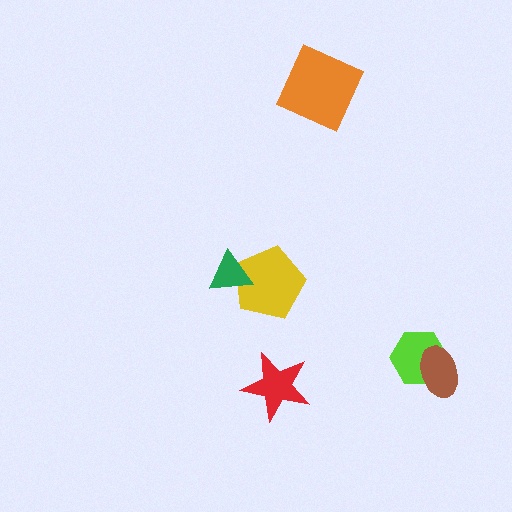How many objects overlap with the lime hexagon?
1 object overlaps with the lime hexagon.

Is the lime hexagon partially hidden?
Yes, it is partially covered by another shape.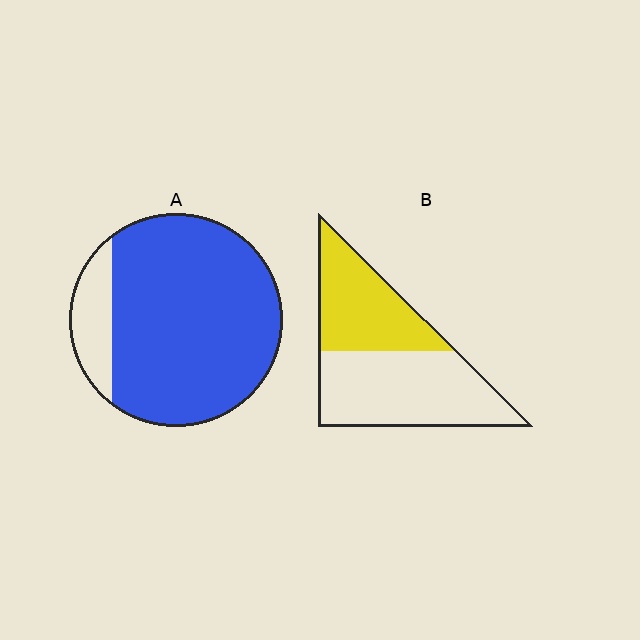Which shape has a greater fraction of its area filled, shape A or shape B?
Shape A.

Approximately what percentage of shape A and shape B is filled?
A is approximately 85% and B is approximately 40%.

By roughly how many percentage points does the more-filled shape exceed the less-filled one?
By roughly 45 percentage points (A over B).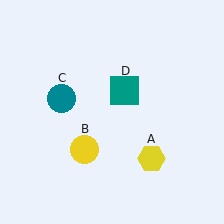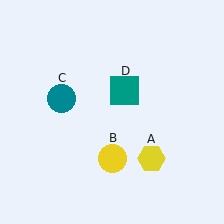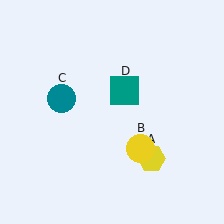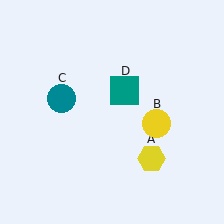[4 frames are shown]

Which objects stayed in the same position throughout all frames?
Yellow hexagon (object A) and teal circle (object C) and teal square (object D) remained stationary.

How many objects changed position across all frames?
1 object changed position: yellow circle (object B).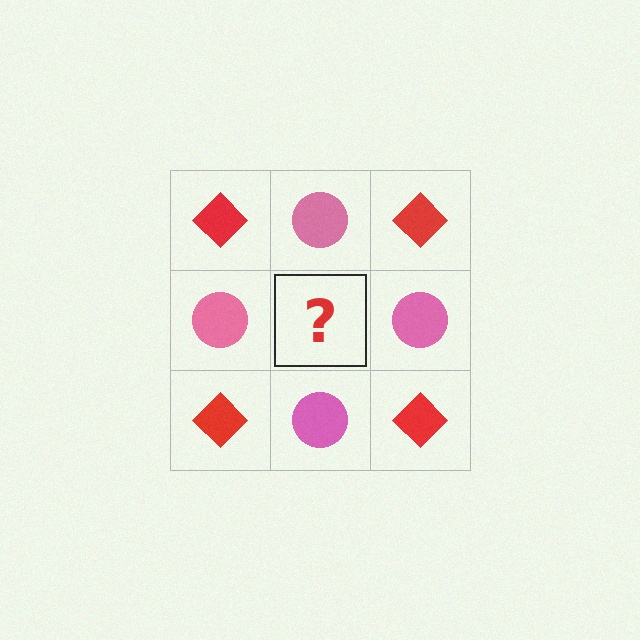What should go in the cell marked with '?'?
The missing cell should contain a red diamond.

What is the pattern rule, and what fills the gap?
The rule is that it alternates red diamond and pink circle in a checkerboard pattern. The gap should be filled with a red diamond.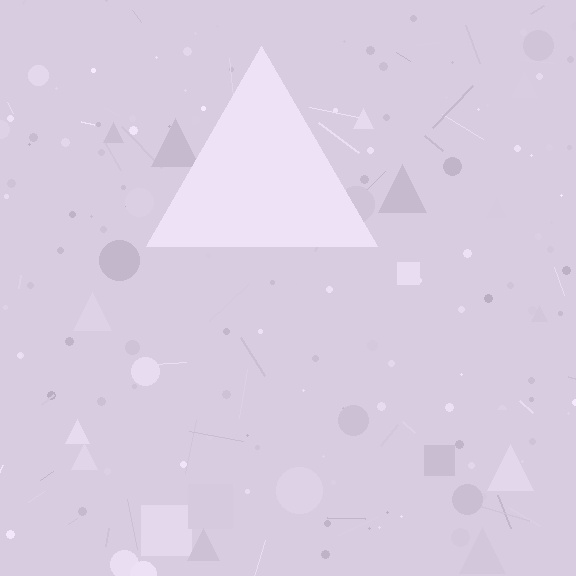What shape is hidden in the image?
A triangle is hidden in the image.